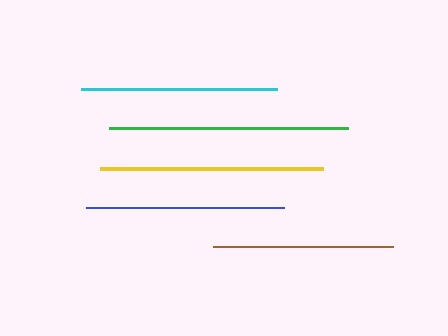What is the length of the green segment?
The green segment is approximately 239 pixels long.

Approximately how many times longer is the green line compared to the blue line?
The green line is approximately 1.2 times the length of the blue line.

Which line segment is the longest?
The green line is the longest at approximately 239 pixels.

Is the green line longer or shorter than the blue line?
The green line is longer than the blue line.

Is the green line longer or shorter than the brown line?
The green line is longer than the brown line.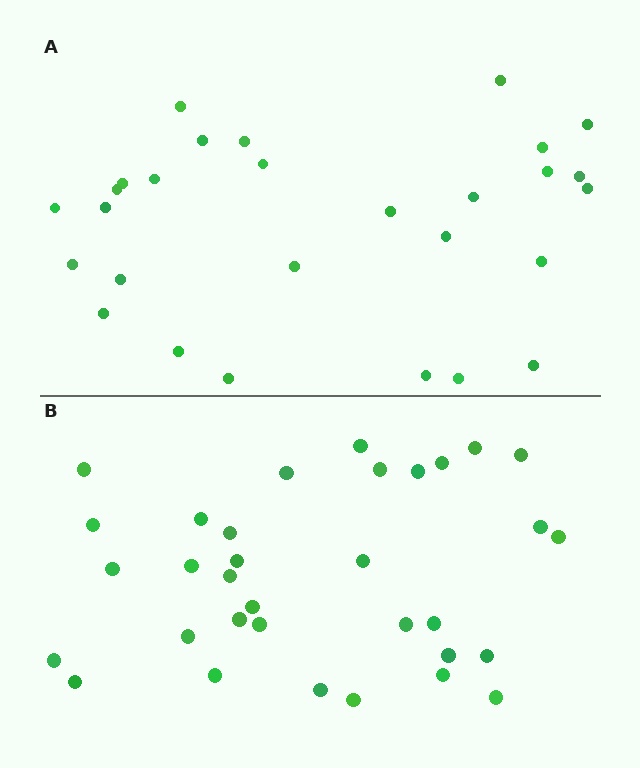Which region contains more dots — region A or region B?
Region B (the bottom region) has more dots.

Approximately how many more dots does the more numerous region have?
Region B has about 5 more dots than region A.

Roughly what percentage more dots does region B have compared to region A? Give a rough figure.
About 20% more.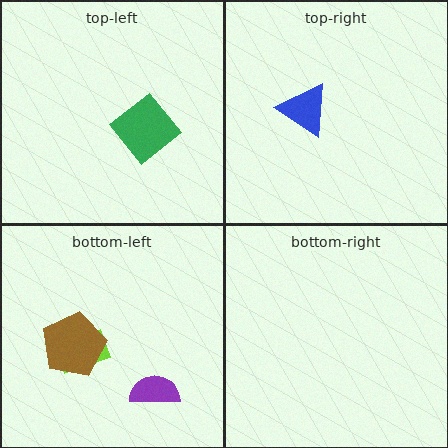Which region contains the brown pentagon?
The bottom-left region.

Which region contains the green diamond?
The top-left region.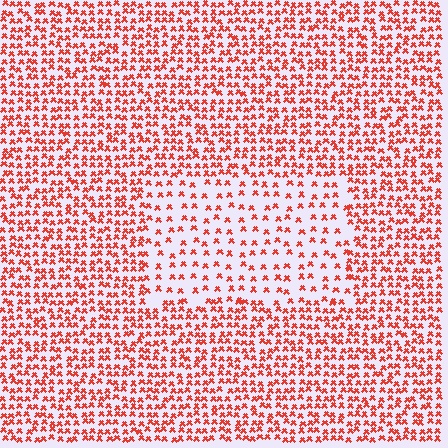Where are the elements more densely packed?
The elements are more densely packed outside the rectangle boundary.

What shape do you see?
I see a rectangle.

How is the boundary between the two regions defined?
The boundary is defined by a change in element density (approximately 2.2x ratio). All elements are the same color, size, and shape.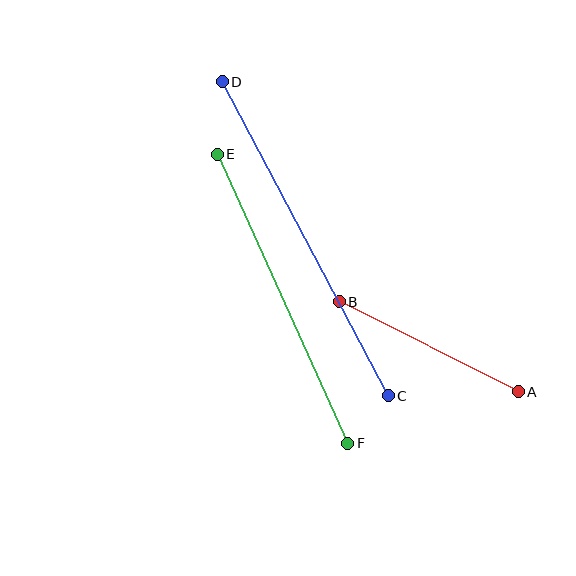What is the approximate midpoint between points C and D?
The midpoint is at approximately (305, 239) pixels.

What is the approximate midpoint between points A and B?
The midpoint is at approximately (429, 347) pixels.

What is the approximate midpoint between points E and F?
The midpoint is at approximately (283, 299) pixels.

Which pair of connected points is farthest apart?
Points C and D are farthest apart.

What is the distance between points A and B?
The distance is approximately 201 pixels.